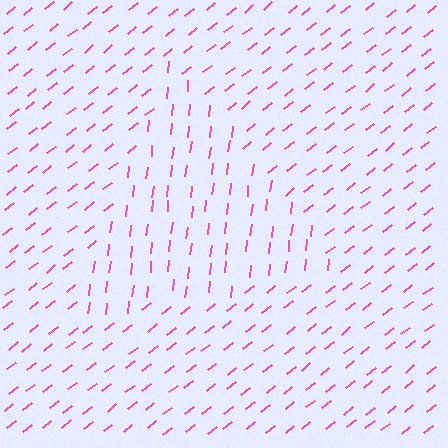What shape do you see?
I see a triangle.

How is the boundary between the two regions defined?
The boundary is defined purely by a change in line orientation (approximately 45 degrees difference). All lines are the same color and thickness.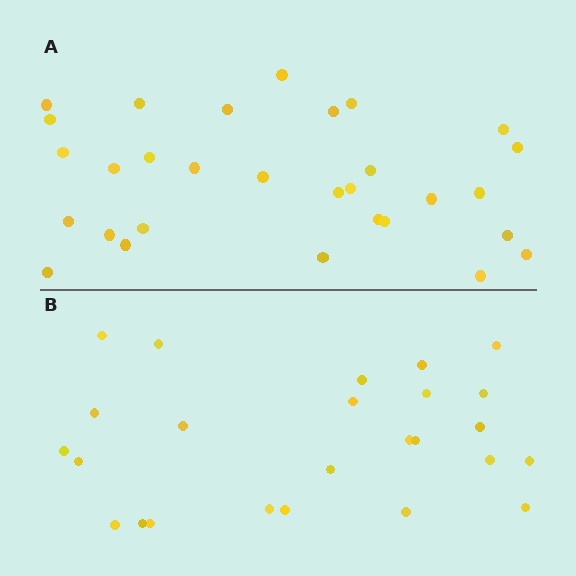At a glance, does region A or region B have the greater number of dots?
Region A (the top region) has more dots.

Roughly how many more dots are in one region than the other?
Region A has about 5 more dots than region B.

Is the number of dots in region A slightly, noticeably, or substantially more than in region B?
Region A has only slightly more — the two regions are fairly close. The ratio is roughly 1.2 to 1.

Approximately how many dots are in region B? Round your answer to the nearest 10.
About 20 dots. (The exact count is 25, which rounds to 20.)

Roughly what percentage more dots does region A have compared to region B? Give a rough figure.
About 20% more.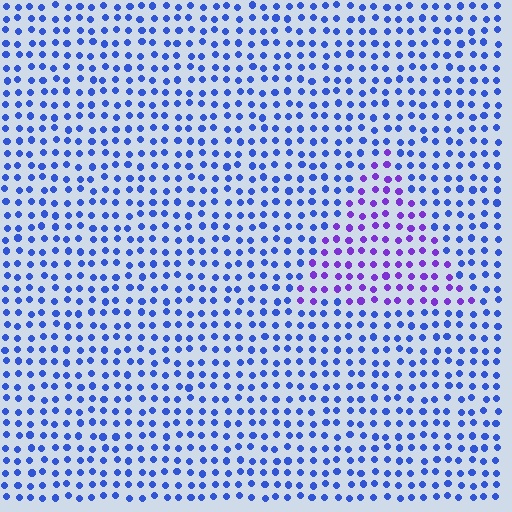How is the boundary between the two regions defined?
The boundary is defined purely by a slight shift in hue (about 42 degrees). Spacing, size, and orientation are identical on both sides.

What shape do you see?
I see a triangle.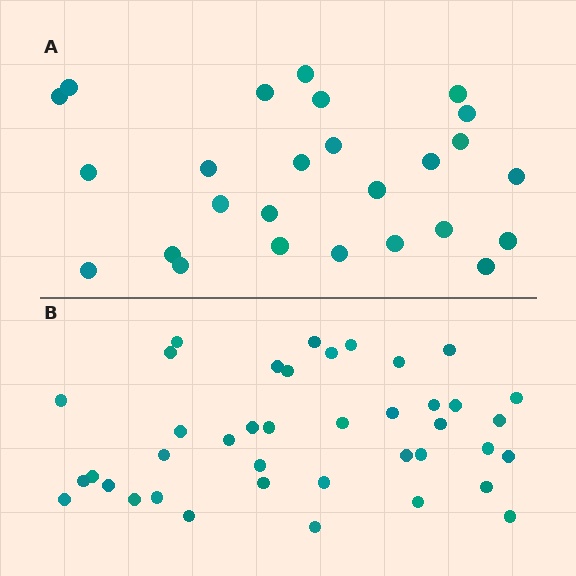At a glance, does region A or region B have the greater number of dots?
Region B (the bottom region) has more dots.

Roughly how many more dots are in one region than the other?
Region B has approximately 15 more dots than region A.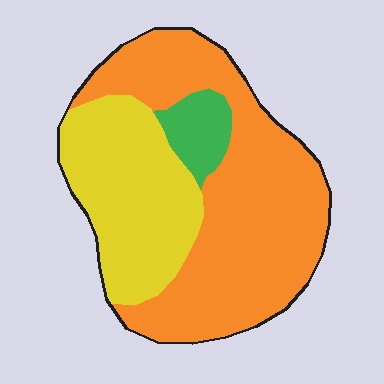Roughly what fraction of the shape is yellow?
Yellow covers about 35% of the shape.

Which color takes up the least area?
Green, at roughly 10%.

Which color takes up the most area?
Orange, at roughly 60%.